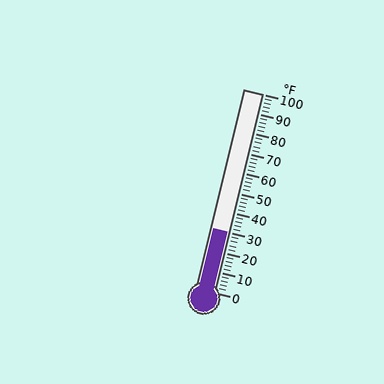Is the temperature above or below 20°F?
The temperature is above 20°F.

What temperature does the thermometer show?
The thermometer shows approximately 30°F.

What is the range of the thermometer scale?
The thermometer scale ranges from 0°F to 100°F.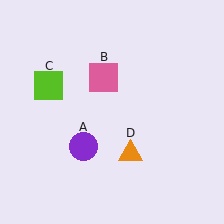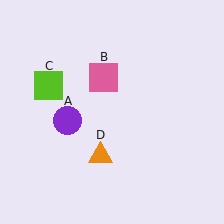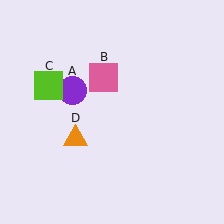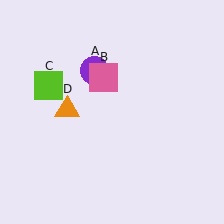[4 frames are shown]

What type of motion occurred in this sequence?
The purple circle (object A), orange triangle (object D) rotated clockwise around the center of the scene.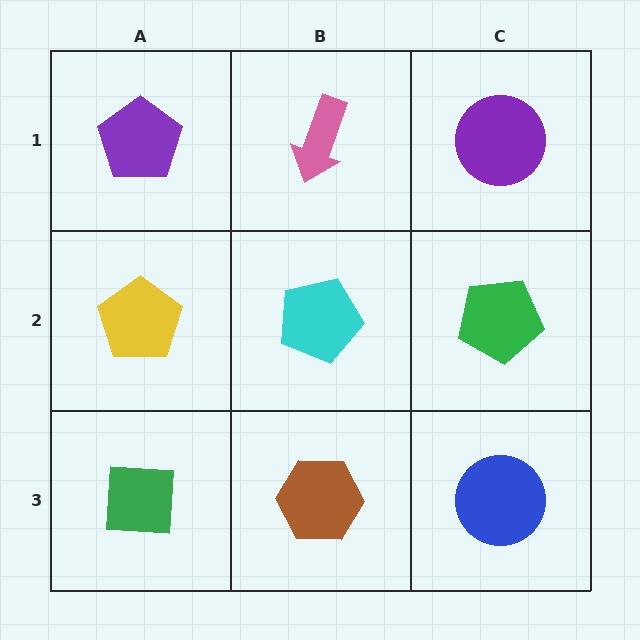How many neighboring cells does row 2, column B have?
4.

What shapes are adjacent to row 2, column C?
A purple circle (row 1, column C), a blue circle (row 3, column C), a cyan pentagon (row 2, column B).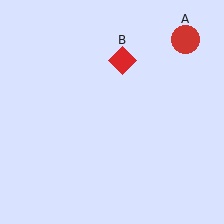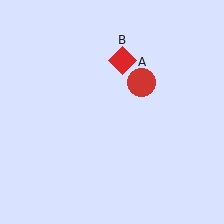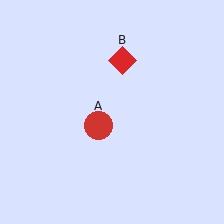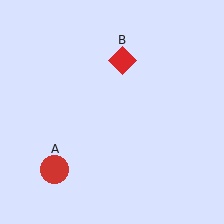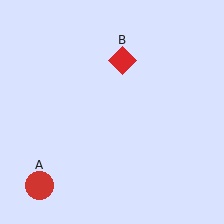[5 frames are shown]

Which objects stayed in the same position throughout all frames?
Red diamond (object B) remained stationary.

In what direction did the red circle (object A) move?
The red circle (object A) moved down and to the left.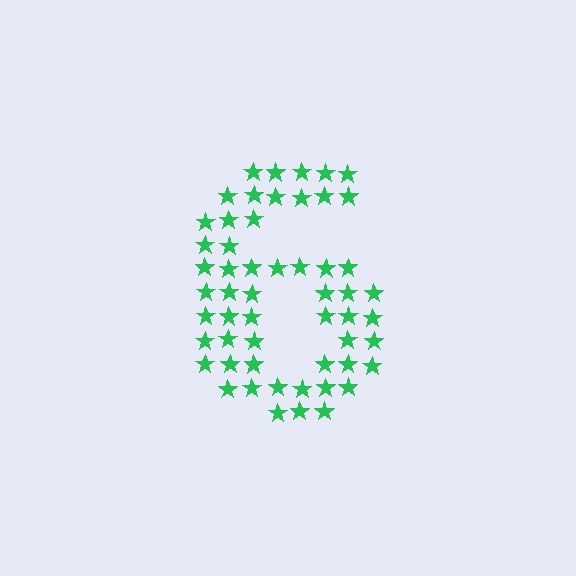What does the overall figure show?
The overall figure shows the digit 6.